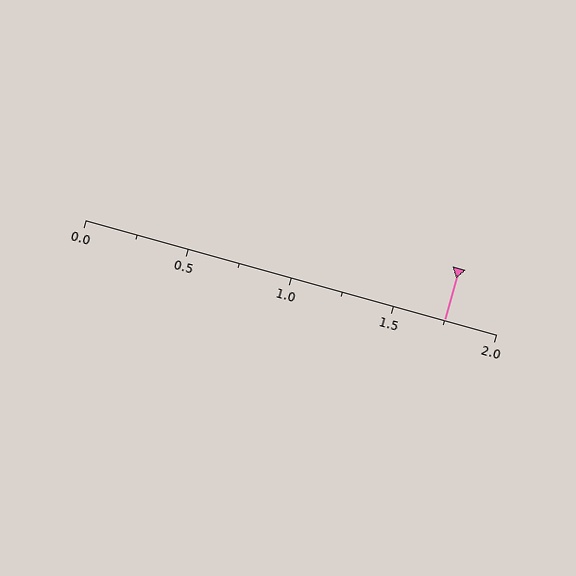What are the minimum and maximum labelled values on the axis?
The axis runs from 0.0 to 2.0.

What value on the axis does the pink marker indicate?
The marker indicates approximately 1.75.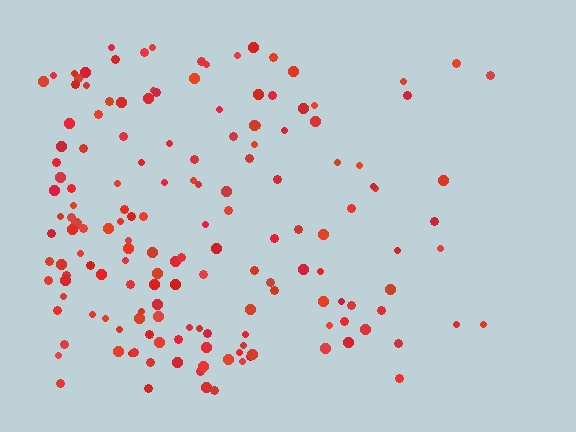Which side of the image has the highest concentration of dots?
The left.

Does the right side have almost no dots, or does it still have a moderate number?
Still a moderate number, just noticeably fewer than the left.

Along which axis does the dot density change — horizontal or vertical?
Horizontal.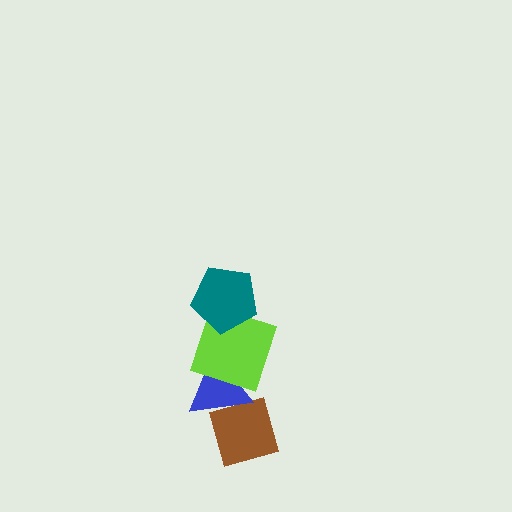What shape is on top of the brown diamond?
The blue triangle is on top of the brown diamond.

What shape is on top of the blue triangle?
The lime square is on top of the blue triangle.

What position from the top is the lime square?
The lime square is 2nd from the top.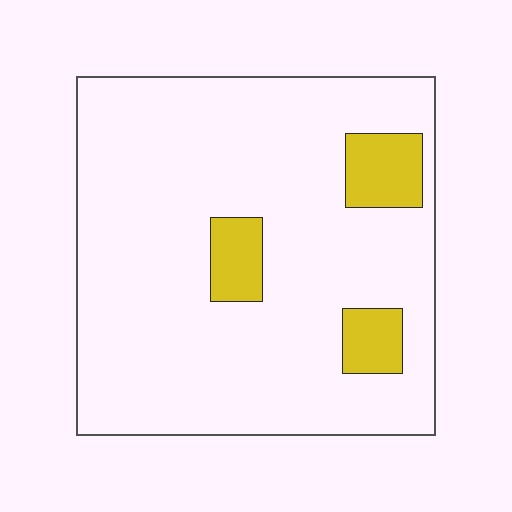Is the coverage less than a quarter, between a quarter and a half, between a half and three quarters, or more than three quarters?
Less than a quarter.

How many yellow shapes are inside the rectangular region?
3.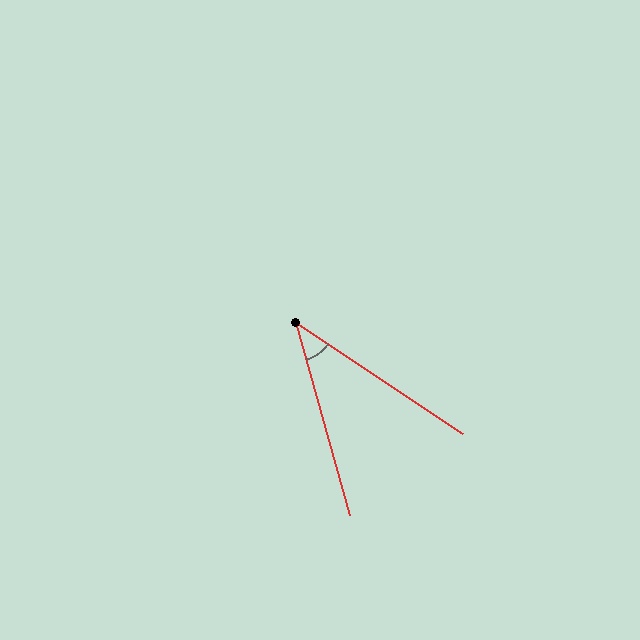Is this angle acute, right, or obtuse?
It is acute.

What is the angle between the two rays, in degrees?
Approximately 41 degrees.